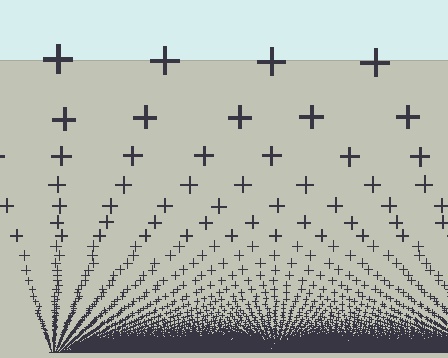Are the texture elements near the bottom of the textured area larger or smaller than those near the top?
Smaller. The gradient is inverted — elements near the bottom are smaller and denser.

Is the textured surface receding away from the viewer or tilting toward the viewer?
The surface appears to tilt toward the viewer. Texture elements get larger and sparser toward the top.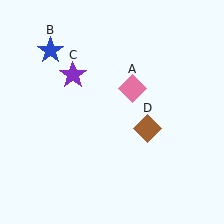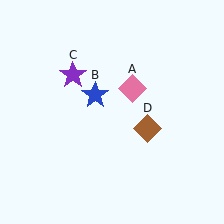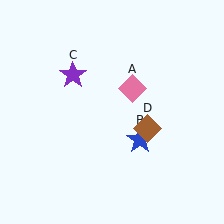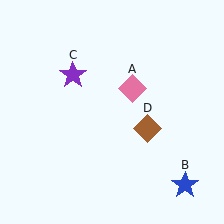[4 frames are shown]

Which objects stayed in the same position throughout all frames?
Pink diamond (object A) and purple star (object C) and brown diamond (object D) remained stationary.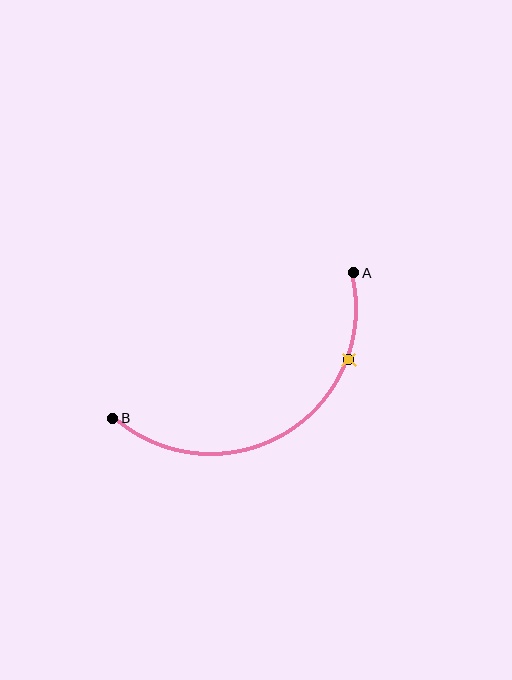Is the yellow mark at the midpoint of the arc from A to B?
No. The yellow mark lies on the arc but is closer to endpoint A. The arc midpoint would be at the point on the curve equidistant along the arc from both A and B.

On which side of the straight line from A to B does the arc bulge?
The arc bulges below the straight line connecting A and B.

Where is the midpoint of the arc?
The arc midpoint is the point on the curve farthest from the straight line joining A and B. It sits below that line.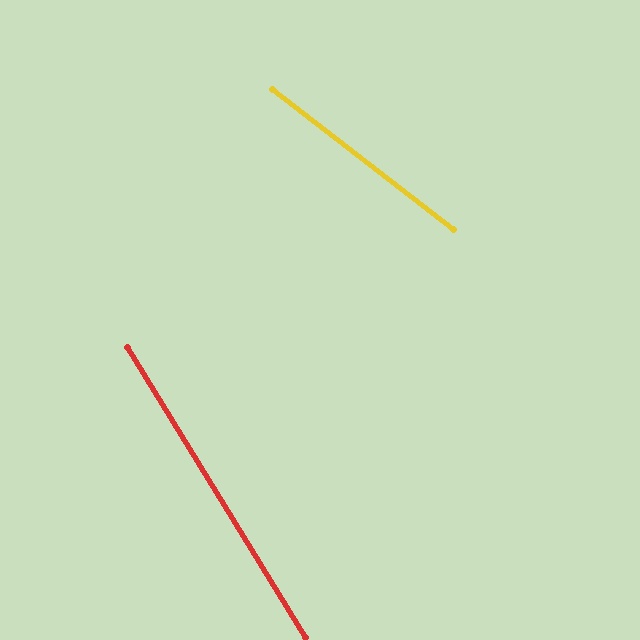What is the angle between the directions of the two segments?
Approximately 21 degrees.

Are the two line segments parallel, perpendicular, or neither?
Neither parallel nor perpendicular — they differ by about 21°.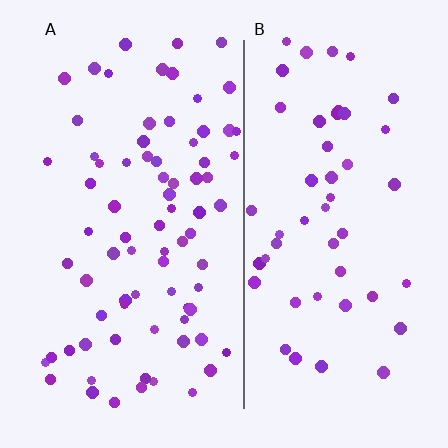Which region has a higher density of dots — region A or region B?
A (the left).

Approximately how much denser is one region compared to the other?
Approximately 1.5× — region A over region B.